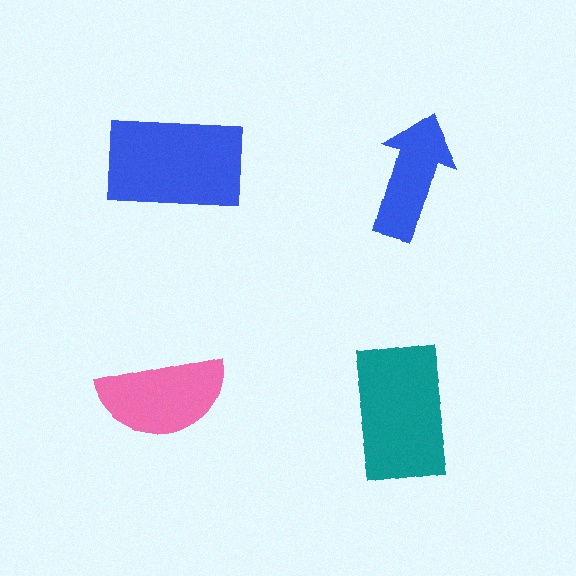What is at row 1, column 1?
A blue rectangle.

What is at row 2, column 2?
A teal rectangle.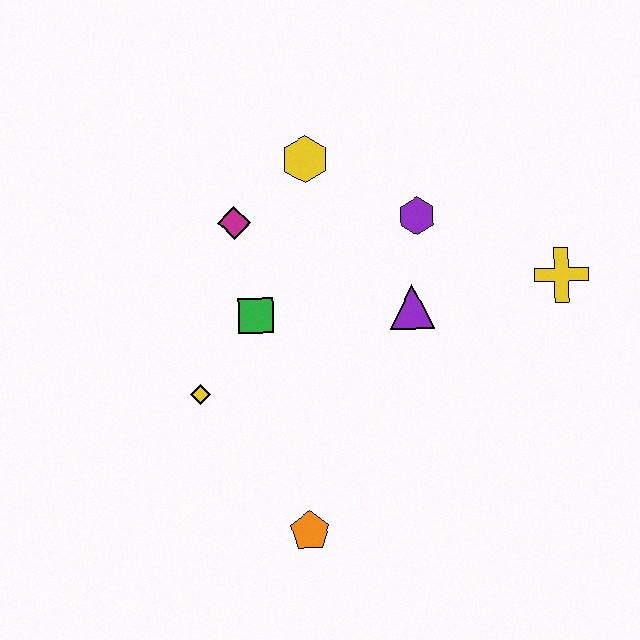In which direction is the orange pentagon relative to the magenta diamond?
The orange pentagon is below the magenta diamond.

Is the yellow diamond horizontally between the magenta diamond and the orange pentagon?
No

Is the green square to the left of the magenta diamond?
No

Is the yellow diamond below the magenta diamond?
Yes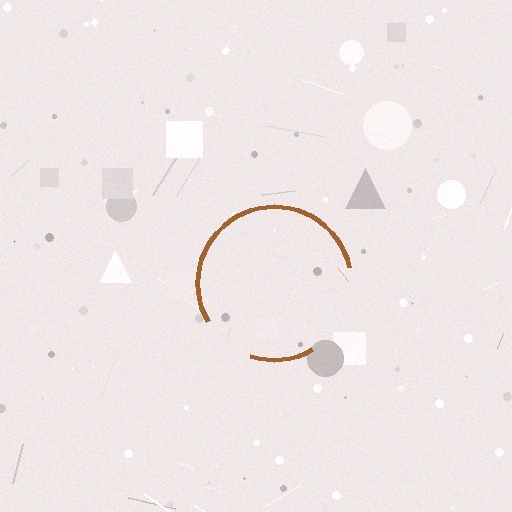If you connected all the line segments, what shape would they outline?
They would outline a circle.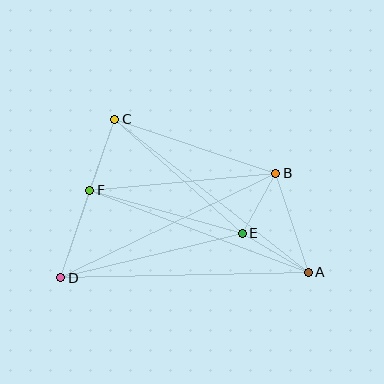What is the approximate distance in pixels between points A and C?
The distance between A and C is approximately 247 pixels.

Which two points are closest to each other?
Points B and E are closest to each other.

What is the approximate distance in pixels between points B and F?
The distance between B and F is approximately 187 pixels.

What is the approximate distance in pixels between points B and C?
The distance between B and C is approximately 170 pixels.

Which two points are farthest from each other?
Points A and D are farthest from each other.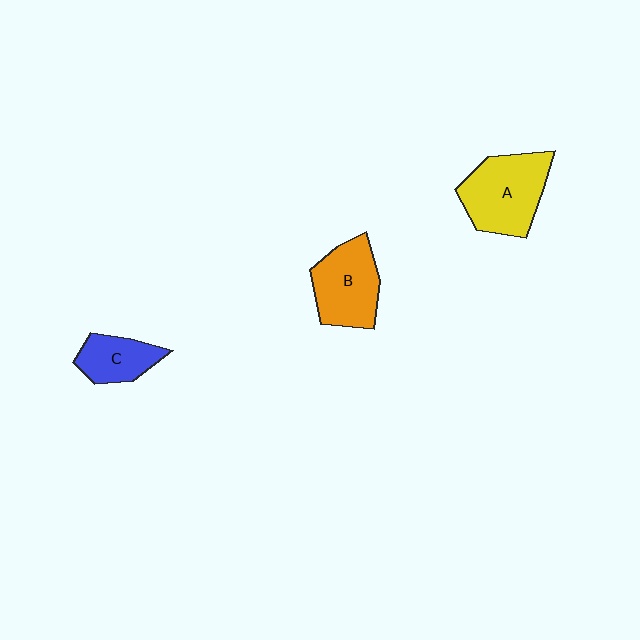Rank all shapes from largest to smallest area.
From largest to smallest: A (yellow), B (orange), C (blue).